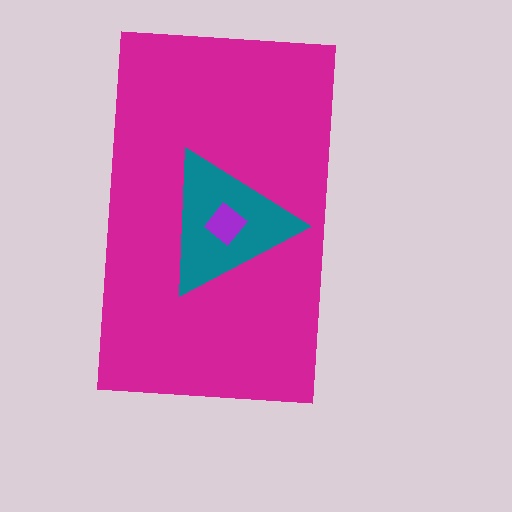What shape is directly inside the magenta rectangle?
The teal triangle.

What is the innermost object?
The purple diamond.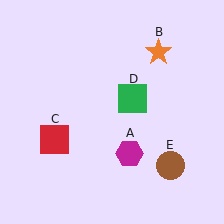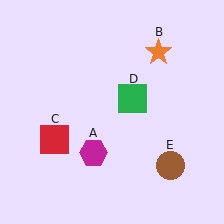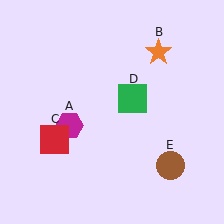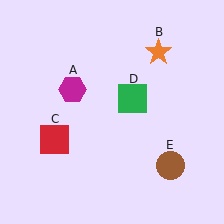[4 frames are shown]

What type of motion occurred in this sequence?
The magenta hexagon (object A) rotated clockwise around the center of the scene.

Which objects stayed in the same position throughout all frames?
Orange star (object B) and red square (object C) and green square (object D) and brown circle (object E) remained stationary.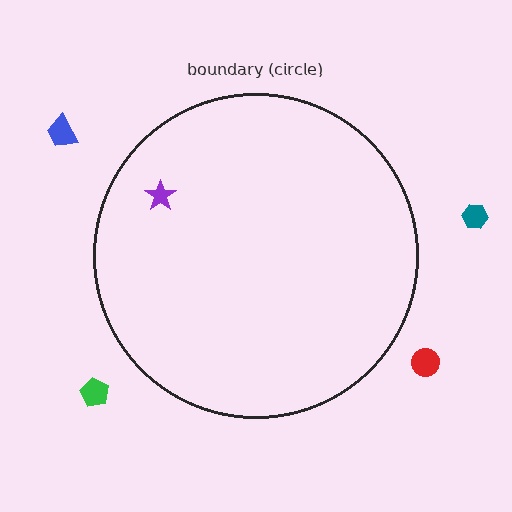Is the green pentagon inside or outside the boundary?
Outside.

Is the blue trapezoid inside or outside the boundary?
Outside.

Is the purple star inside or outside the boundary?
Inside.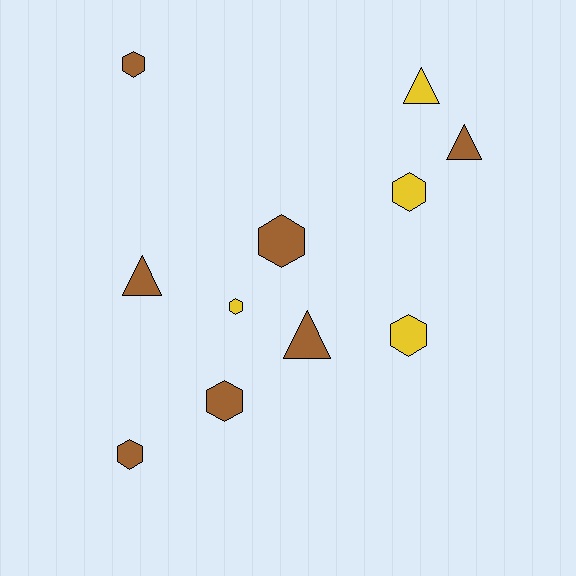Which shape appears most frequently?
Hexagon, with 7 objects.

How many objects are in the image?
There are 11 objects.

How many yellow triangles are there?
There is 1 yellow triangle.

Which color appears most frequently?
Brown, with 7 objects.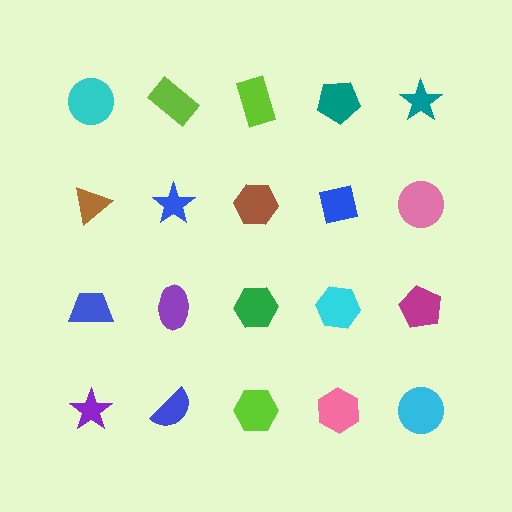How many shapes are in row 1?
5 shapes.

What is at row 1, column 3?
A lime rectangle.